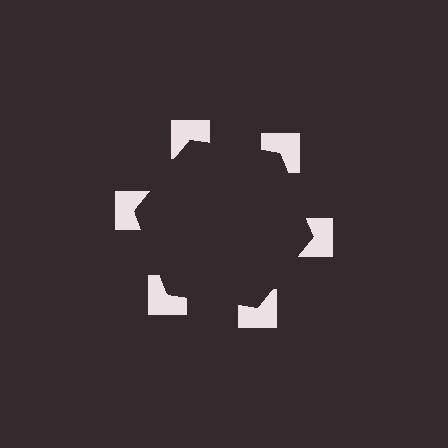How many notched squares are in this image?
There are 6 — one at each vertex of the illusory hexagon.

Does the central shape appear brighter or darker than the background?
It typically appears slightly darker than the background, even though no actual brightness change is drawn.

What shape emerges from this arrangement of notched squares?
An illusory hexagon — its edges are inferred from the aligned wedge cuts in the notched squares, not physically drawn.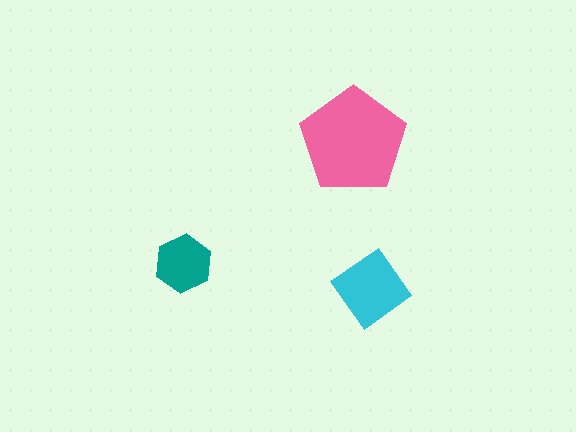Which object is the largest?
The pink pentagon.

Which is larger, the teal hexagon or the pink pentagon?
The pink pentagon.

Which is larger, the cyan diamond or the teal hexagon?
The cyan diamond.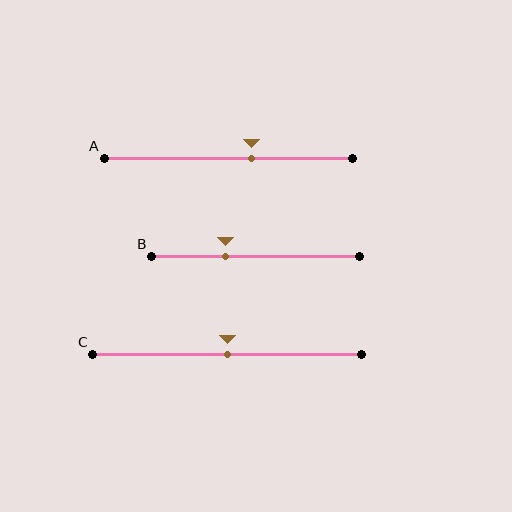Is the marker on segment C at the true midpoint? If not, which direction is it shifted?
Yes, the marker on segment C is at the true midpoint.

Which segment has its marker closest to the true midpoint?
Segment C has its marker closest to the true midpoint.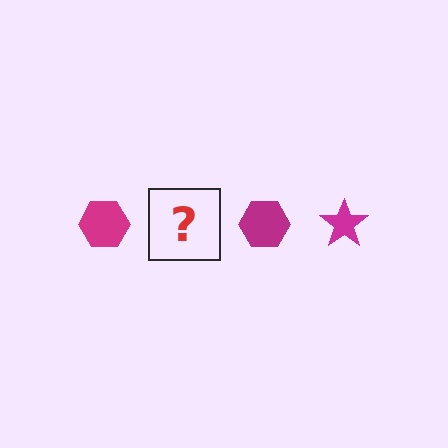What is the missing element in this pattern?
The missing element is a magenta star.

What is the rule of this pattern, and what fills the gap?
The rule is that the pattern cycles through hexagon, star shapes in magenta. The gap should be filled with a magenta star.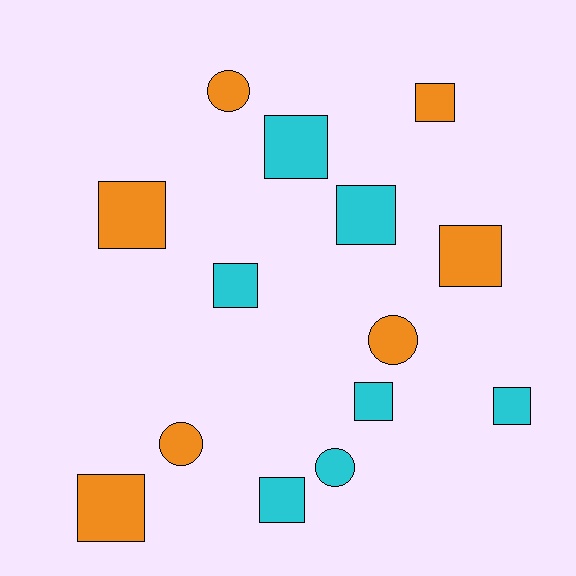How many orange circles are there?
There are 3 orange circles.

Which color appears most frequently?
Orange, with 7 objects.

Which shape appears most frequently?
Square, with 10 objects.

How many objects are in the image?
There are 14 objects.